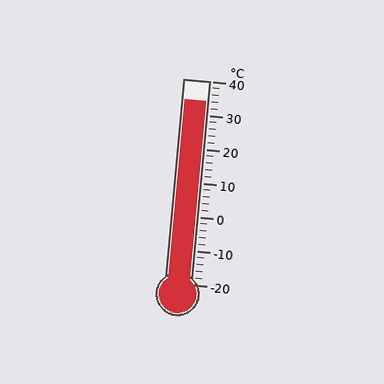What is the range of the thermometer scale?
The thermometer scale ranges from -20°C to 40°C.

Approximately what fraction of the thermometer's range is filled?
The thermometer is filled to approximately 90% of its range.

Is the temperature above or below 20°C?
The temperature is above 20°C.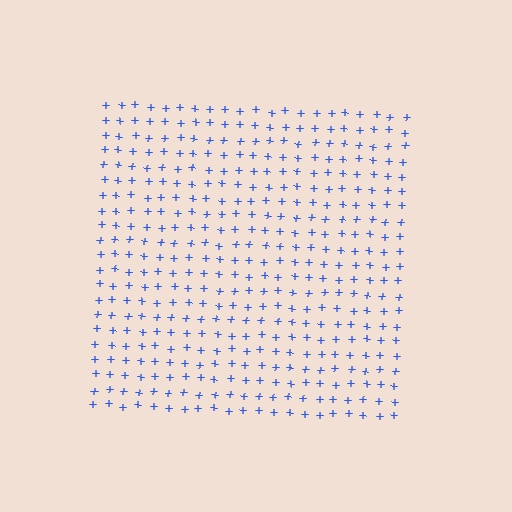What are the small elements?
The small elements are plus signs.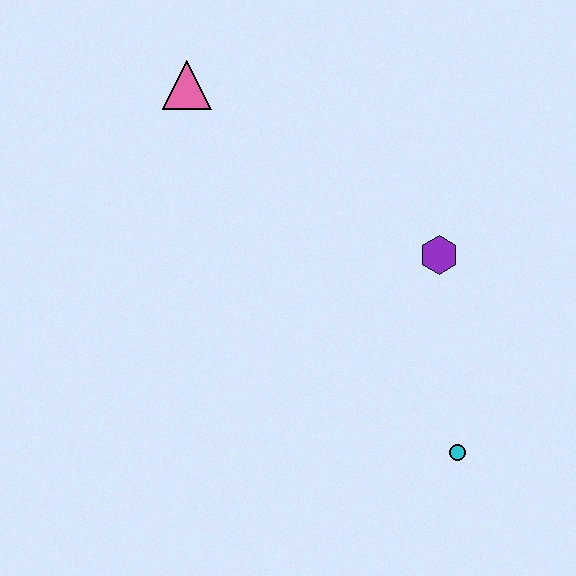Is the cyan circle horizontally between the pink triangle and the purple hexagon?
No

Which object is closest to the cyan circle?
The purple hexagon is closest to the cyan circle.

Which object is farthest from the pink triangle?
The cyan circle is farthest from the pink triangle.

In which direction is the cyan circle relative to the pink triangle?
The cyan circle is below the pink triangle.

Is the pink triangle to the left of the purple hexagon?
Yes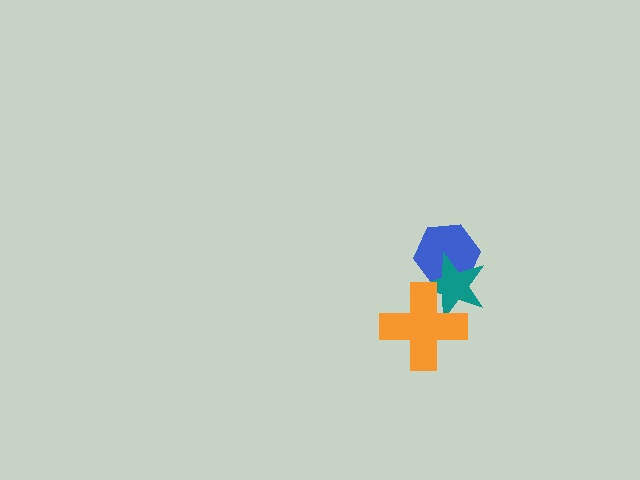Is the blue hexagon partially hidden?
Yes, it is partially covered by another shape.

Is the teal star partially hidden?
Yes, it is partially covered by another shape.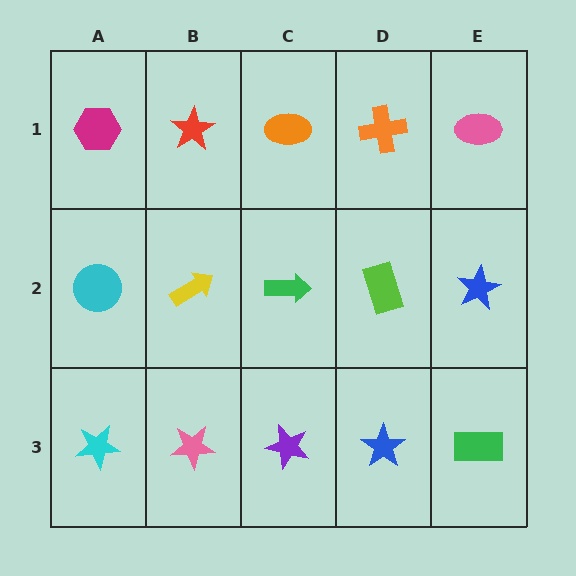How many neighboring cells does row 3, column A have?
2.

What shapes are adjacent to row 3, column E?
A blue star (row 2, column E), a blue star (row 3, column D).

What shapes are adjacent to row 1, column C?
A green arrow (row 2, column C), a red star (row 1, column B), an orange cross (row 1, column D).